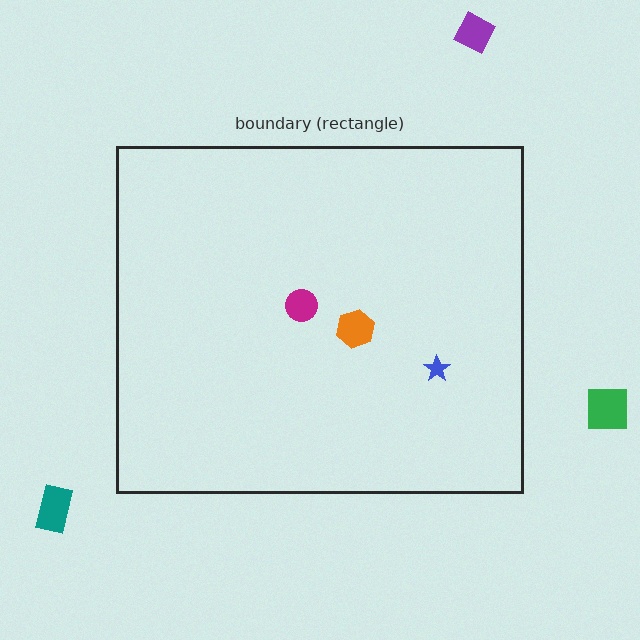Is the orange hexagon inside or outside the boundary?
Inside.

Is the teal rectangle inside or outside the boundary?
Outside.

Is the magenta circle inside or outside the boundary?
Inside.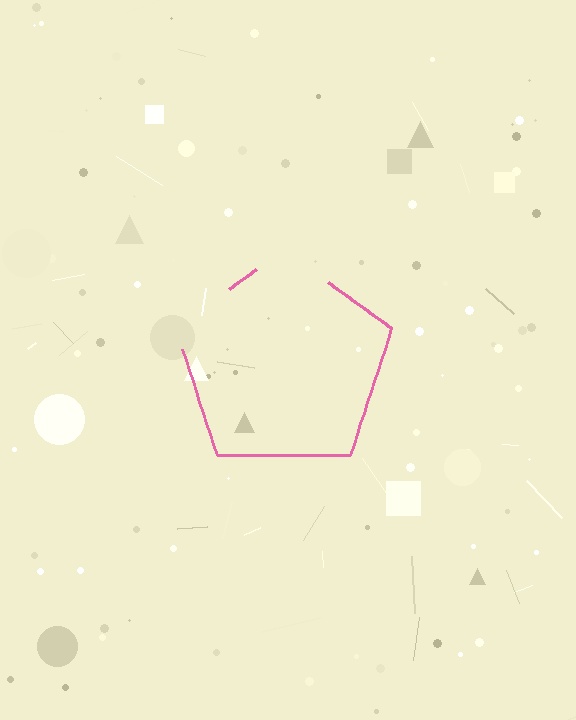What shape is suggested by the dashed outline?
The dashed outline suggests a pentagon.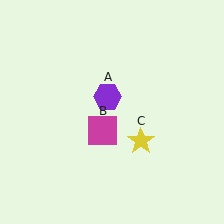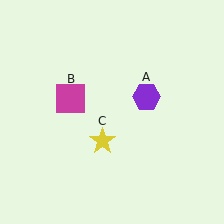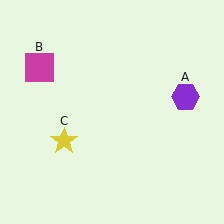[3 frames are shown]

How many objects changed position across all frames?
3 objects changed position: purple hexagon (object A), magenta square (object B), yellow star (object C).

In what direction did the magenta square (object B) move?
The magenta square (object B) moved up and to the left.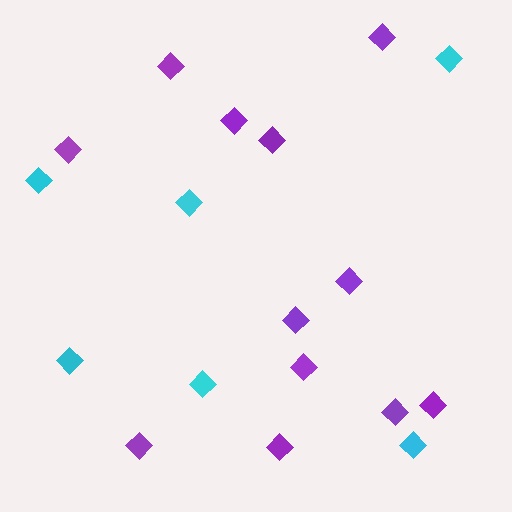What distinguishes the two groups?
There are 2 groups: one group of cyan diamonds (6) and one group of purple diamonds (12).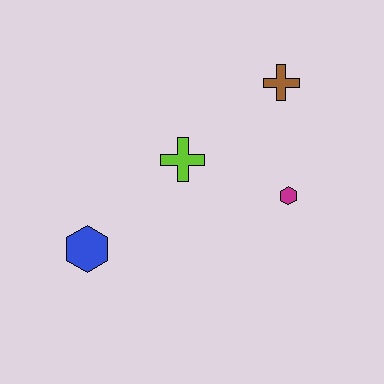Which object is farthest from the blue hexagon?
The brown cross is farthest from the blue hexagon.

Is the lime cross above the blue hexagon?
Yes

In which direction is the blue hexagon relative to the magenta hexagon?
The blue hexagon is to the left of the magenta hexagon.